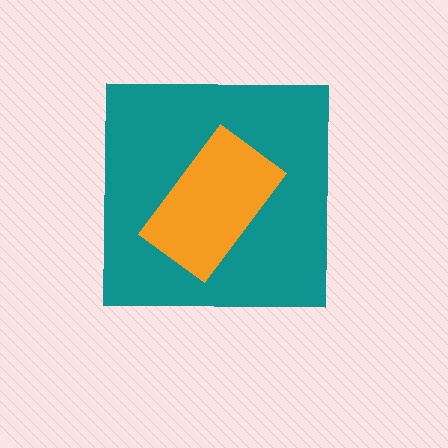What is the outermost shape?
The teal square.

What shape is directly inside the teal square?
The orange rectangle.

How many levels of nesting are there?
2.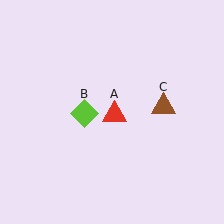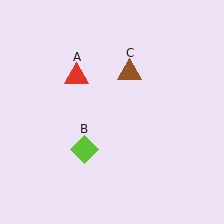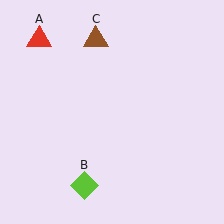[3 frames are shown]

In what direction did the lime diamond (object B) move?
The lime diamond (object B) moved down.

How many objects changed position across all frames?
3 objects changed position: red triangle (object A), lime diamond (object B), brown triangle (object C).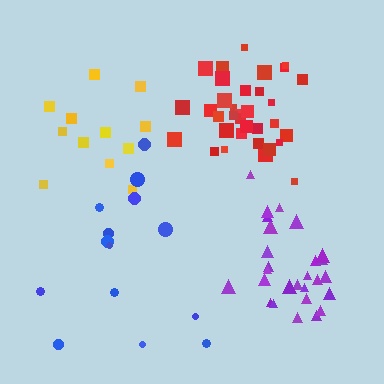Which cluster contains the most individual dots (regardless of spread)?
Red (34).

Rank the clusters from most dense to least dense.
red, purple, yellow, blue.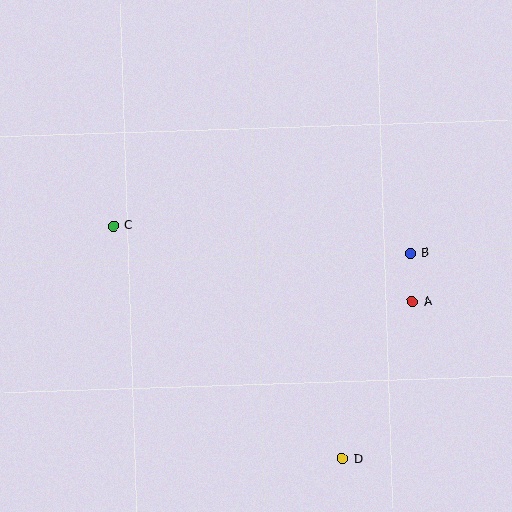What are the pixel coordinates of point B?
Point B is at (410, 253).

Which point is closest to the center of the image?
Point C at (113, 226) is closest to the center.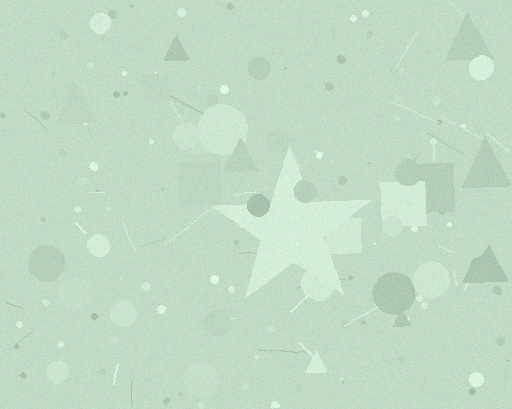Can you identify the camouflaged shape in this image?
The camouflaged shape is a star.